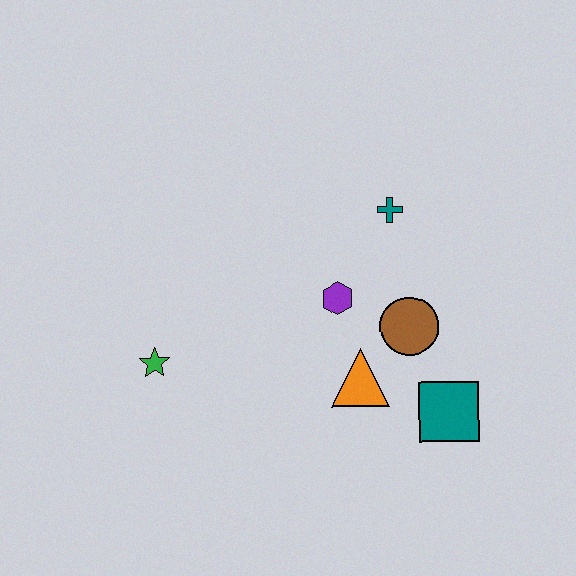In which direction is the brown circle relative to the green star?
The brown circle is to the right of the green star.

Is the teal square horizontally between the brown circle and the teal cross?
No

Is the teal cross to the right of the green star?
Yes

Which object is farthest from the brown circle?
The green star is farthest from the brown circle.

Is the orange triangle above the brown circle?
No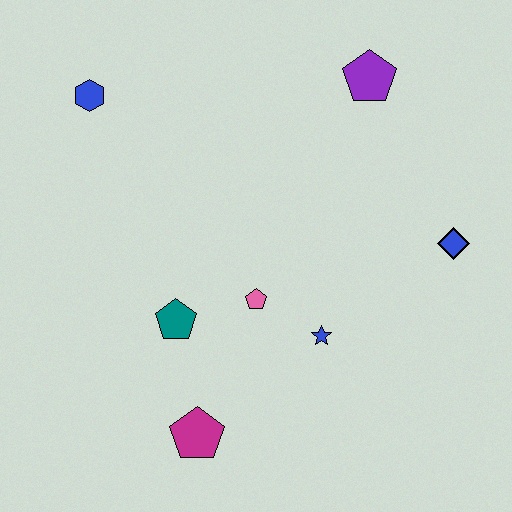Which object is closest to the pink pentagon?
The blue star is closest to the pink pentagon.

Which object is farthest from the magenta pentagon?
The purple pentagon is farthest from the magenta pentagon.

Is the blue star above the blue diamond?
No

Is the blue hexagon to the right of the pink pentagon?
No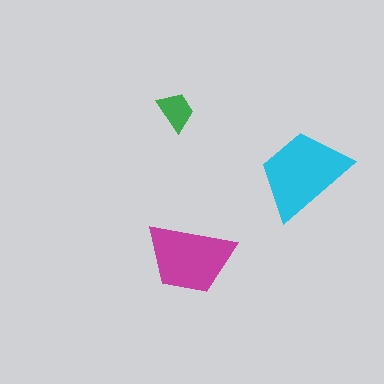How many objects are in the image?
There are 3 objects in the image.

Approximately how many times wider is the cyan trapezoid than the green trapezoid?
About 2.5 times wider.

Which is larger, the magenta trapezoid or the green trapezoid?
The magenta one.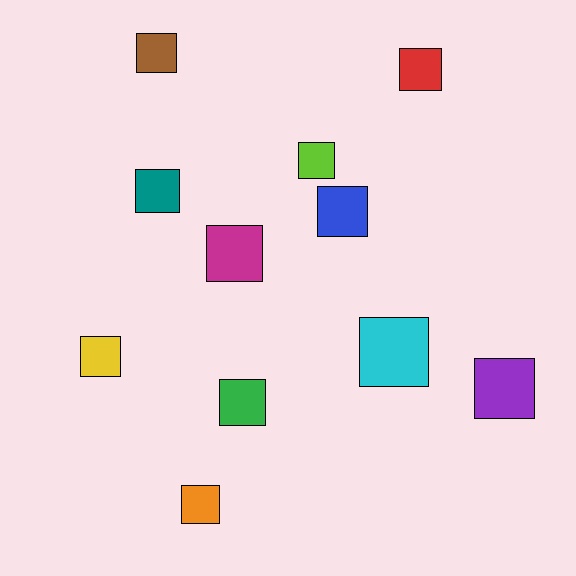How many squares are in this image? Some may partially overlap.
There are 11 squares.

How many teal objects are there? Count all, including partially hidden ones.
There is 1 teal object.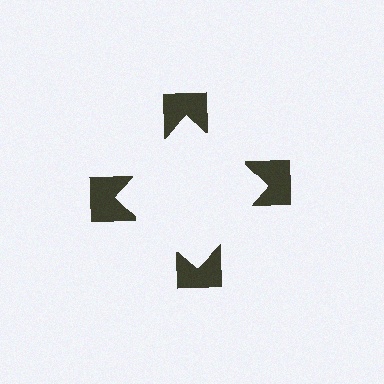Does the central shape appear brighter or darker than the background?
It typically appears slightly brighter than the background, even though no actual brightness change is drawn.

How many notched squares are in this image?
There are 4 — one at each vertex of the illusory square.